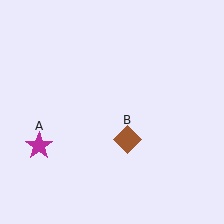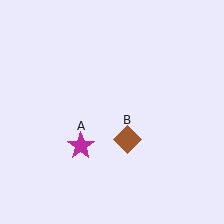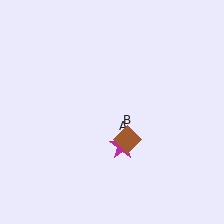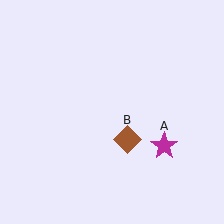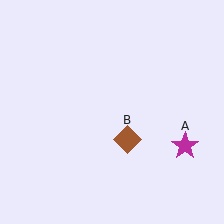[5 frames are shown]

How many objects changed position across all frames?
1 object changed position: magenta star (object A).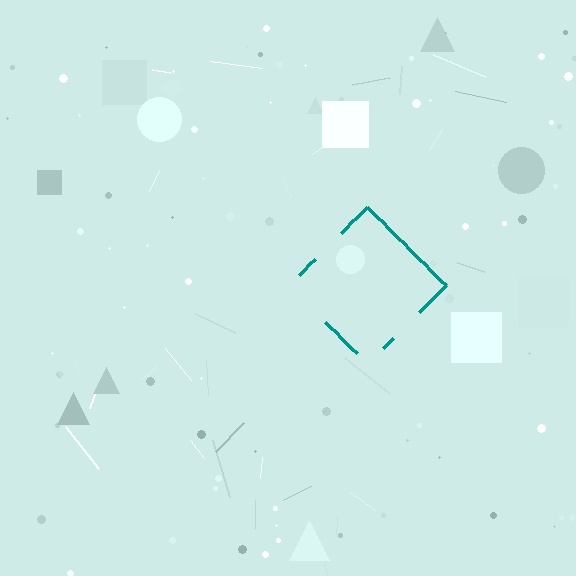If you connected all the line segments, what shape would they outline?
They would outline a diamond.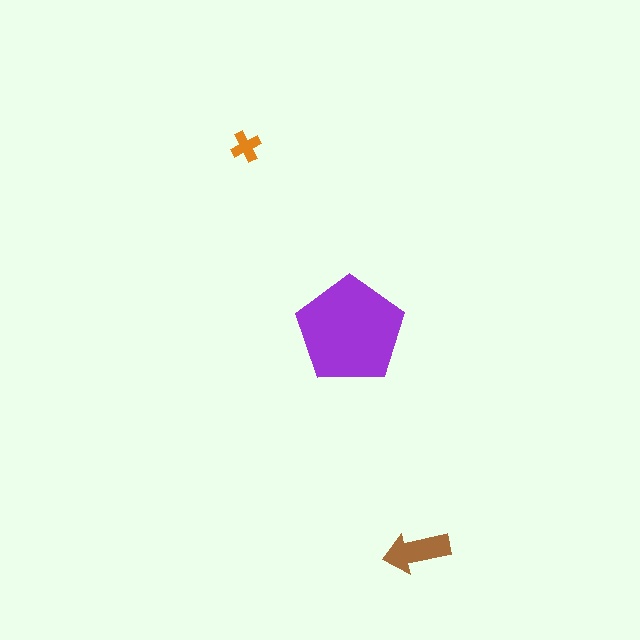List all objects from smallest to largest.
The orange cross, the brown arrow, the purple pentagon.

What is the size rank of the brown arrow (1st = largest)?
2nd.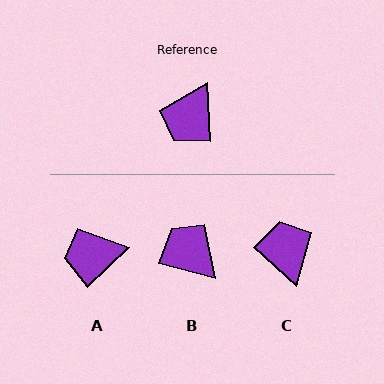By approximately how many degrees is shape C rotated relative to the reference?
Approximately 135 degrees clockwise.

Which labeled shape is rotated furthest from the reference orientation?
C, about 135 degrees away.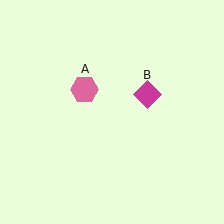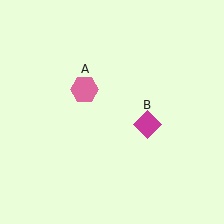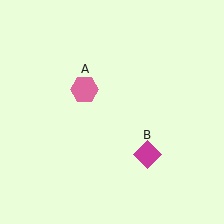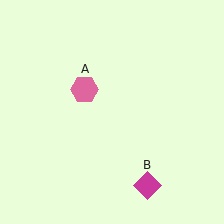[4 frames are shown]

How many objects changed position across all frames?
1 object changed position: magenta diamond (object B).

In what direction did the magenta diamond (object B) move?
The magenta diamond (object B) moved down.